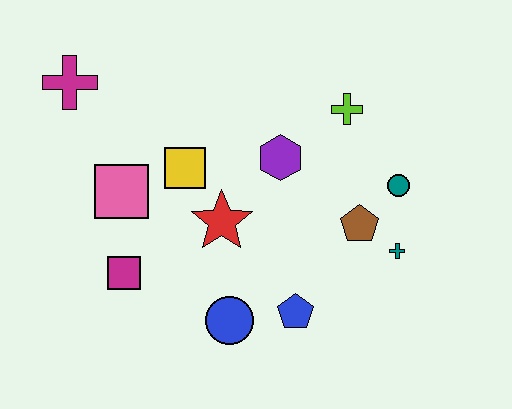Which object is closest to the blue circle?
The blue pentagon is closest to the blue circle.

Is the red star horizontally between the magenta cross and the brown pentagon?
Yes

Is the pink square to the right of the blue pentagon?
No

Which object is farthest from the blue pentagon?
The magenta cross is farthest from the blue pentagon.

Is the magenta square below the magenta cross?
Yes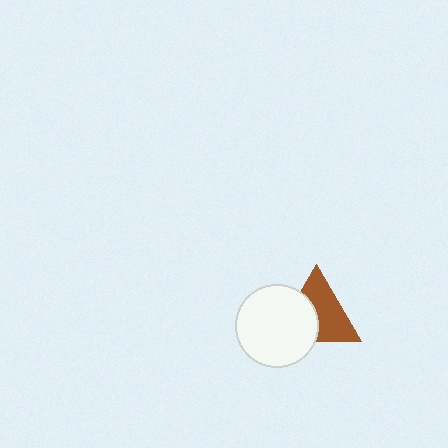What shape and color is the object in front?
The object in front is a white circle.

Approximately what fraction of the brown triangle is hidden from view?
Roughly 41% of the brown triangle is hidden behind the white circle.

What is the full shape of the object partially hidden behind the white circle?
The partially hidden object is a brown triangle.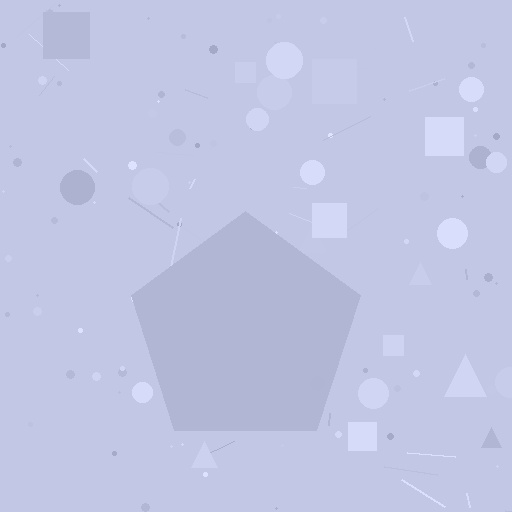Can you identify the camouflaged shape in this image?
The camouflaged shape is a pentagon.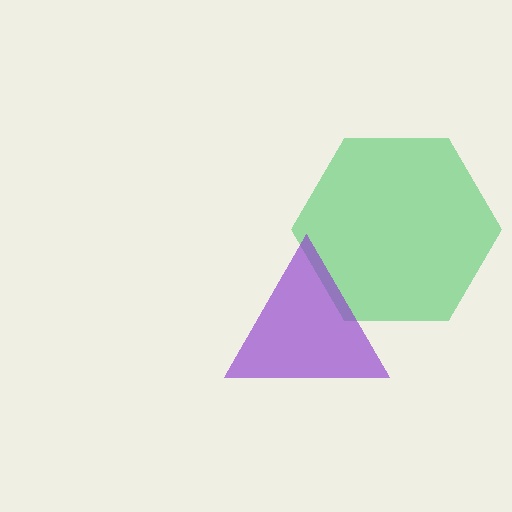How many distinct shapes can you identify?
There are 2 distinct shapes: a green hexagon, a purple triangle.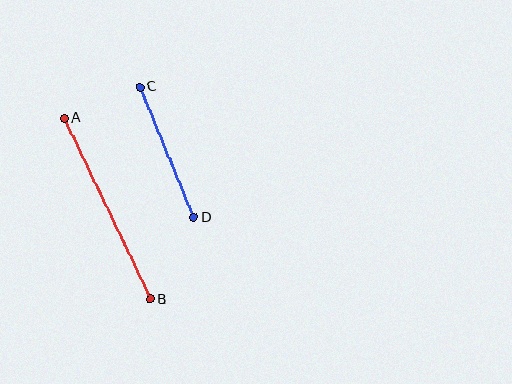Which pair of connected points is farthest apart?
Points A and B are farthest apart.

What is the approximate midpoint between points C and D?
The midpoint is at approximately (167, 152) pixels.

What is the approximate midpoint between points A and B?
The midpoint is at approximately (107, 209) pixels.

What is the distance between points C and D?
The distance is approximately 141 pixels.